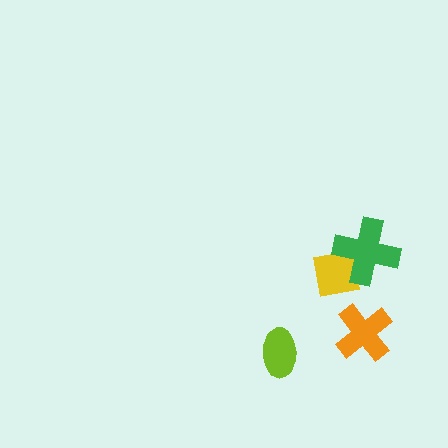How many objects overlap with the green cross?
1 object overlaps with the green cross.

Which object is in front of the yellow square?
The green cross is in front of the yellow square.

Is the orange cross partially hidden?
No, no other shape covers it.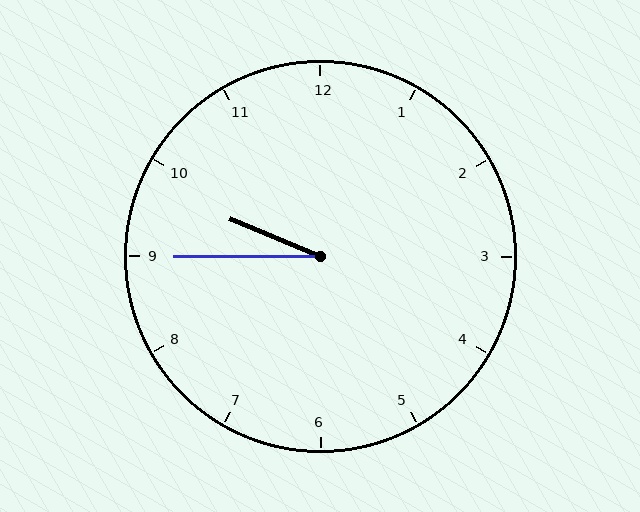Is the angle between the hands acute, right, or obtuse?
It is acute.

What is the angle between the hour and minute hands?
Approximately 22 degrees.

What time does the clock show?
9:45.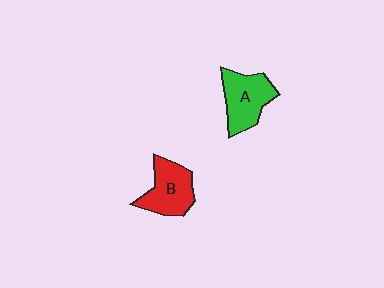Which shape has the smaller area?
Shape B (red).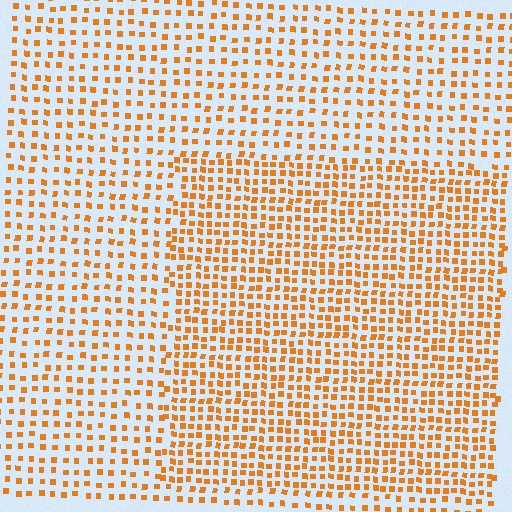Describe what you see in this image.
The image contains small orange elements arranged at two different densities. A rectangle-shaped region is visible where the elements are more densely packed than the surrounding area.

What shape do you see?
I see a rectangle.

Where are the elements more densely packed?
The elements are more densely packed inside the rectangle boundary.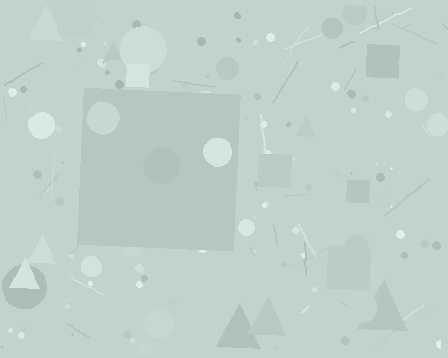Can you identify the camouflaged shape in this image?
The camouflaged shape is a square.